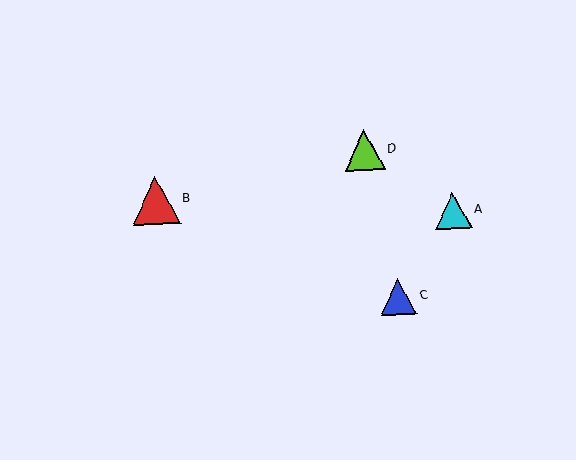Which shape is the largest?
The red triangle (labeled B) is the largest.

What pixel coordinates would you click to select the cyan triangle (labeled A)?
Click at (453, 211) to select the cyan triangle A.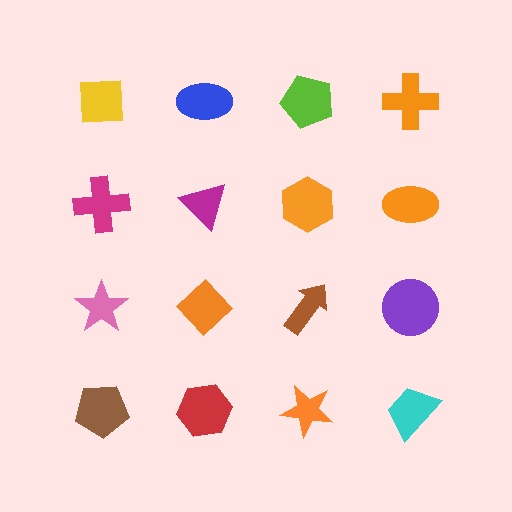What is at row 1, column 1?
A yellow square.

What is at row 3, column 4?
A purple circle.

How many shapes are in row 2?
4 shapes.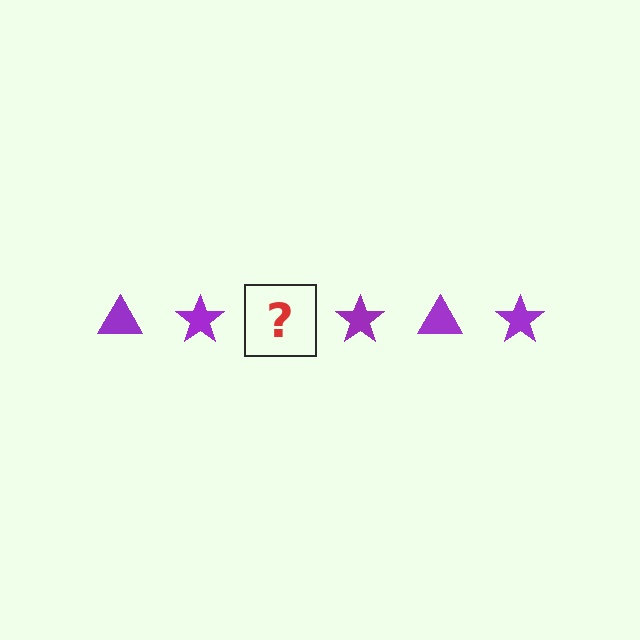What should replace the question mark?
The question mark should be replaced with a purple triangle.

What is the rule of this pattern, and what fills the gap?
The rule is that the pattern cycles through triangle, star shapes in purple. The gap should be filled with a purple triangle.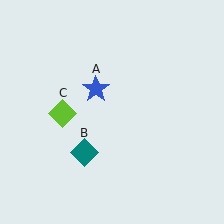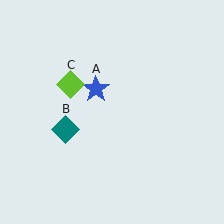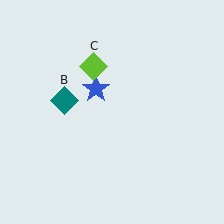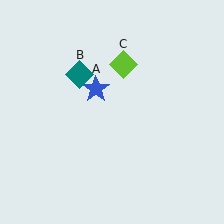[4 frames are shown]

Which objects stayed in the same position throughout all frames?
Blue star (object A) remained stationary.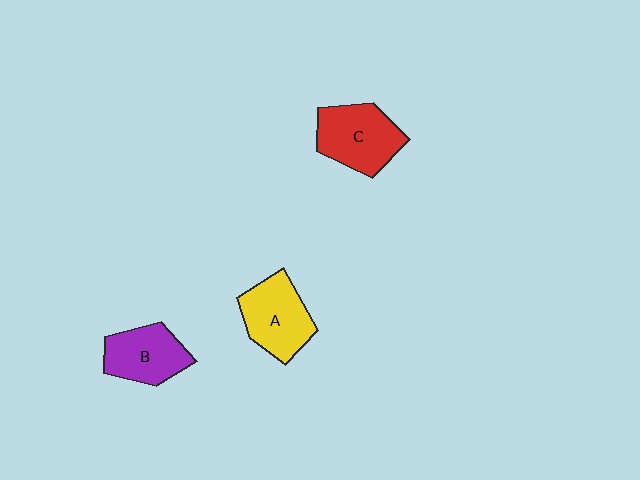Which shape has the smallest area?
Shape B (purple).